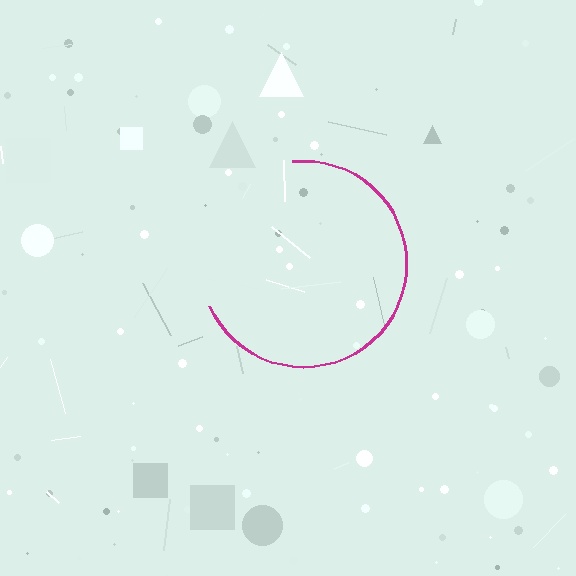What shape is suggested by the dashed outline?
The dashed outline suggests a circle.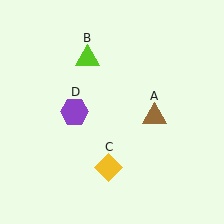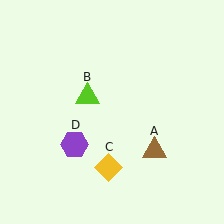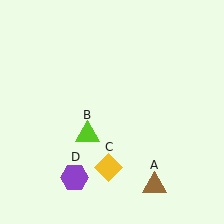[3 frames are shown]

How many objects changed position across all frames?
3 objects changed position: brown triangle (object A), lime triangle (object B), purple hexagon (object D).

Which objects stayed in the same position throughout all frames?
Yellow diamond (object C) remained stationary.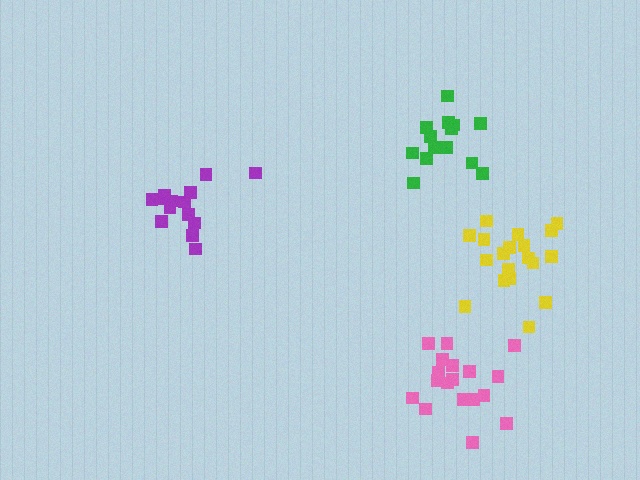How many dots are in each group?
Group 1: 18 dots, Group 2: 14 dots, Group 3: 14 dots, Group 4: 19 dots (65 total).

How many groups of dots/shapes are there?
There are 4 groups.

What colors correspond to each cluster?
The clusters are colored: pink, purple, green, yellow.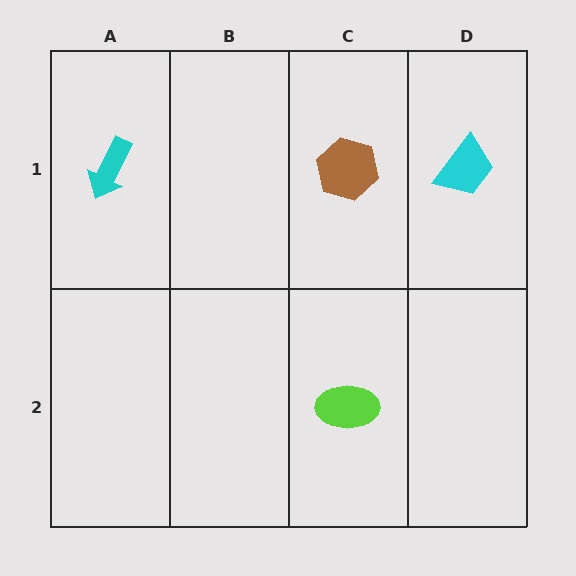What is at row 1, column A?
A cyan arrow.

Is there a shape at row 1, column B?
No, that cell is empty.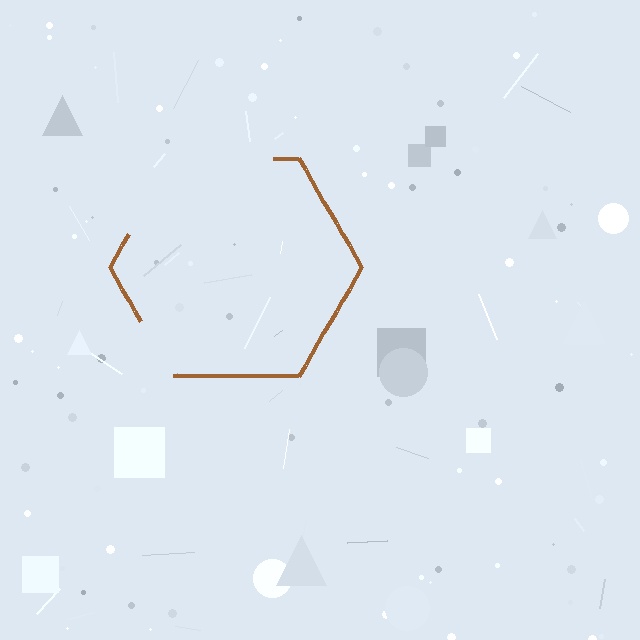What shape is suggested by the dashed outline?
The dashed outline suggests a hexagon.